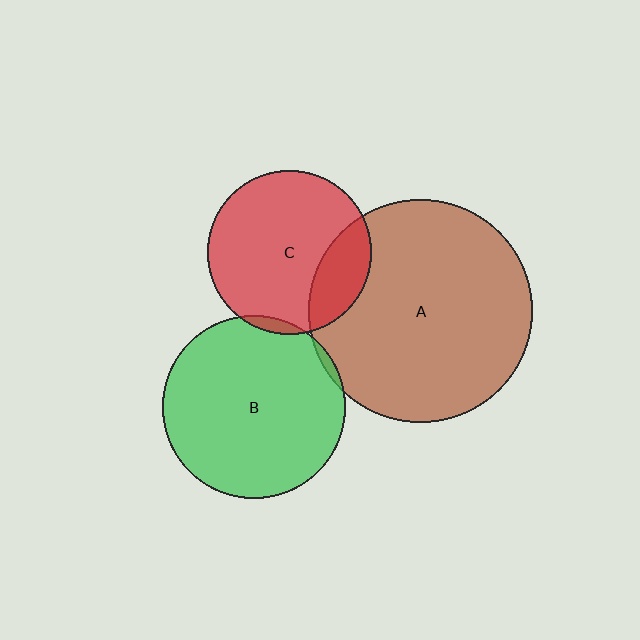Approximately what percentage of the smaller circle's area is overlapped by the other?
Approximately 5%.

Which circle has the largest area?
Circle A (brown).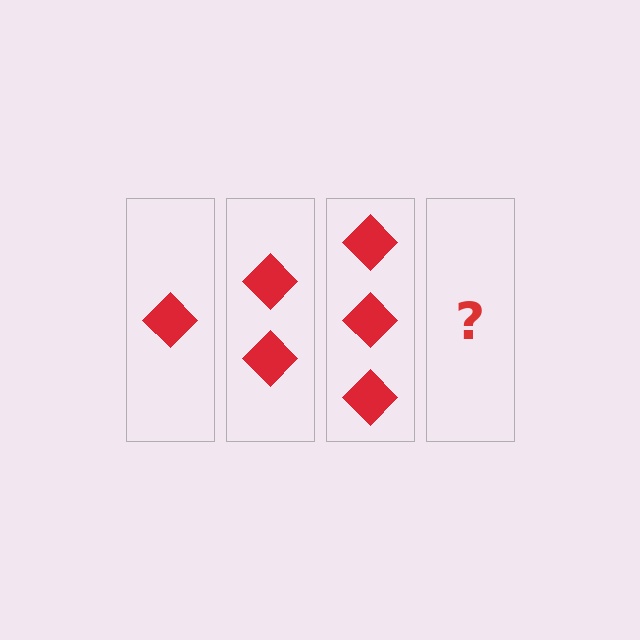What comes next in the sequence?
The next element should be 4 diamonds.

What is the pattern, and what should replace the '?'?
The pattern is that each step adds one more diamond. The '?' should be 4 diamonds.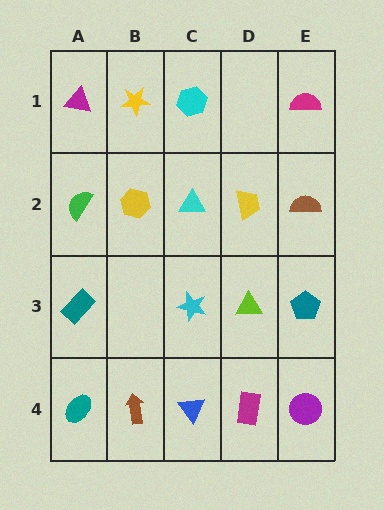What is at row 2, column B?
A yellow hexagon.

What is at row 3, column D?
A lime triangle.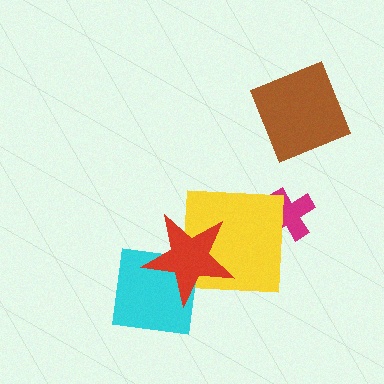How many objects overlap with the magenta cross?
1 object overlaps with the magenta cross.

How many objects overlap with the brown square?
0 objects overlap with the brown square.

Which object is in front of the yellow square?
The red star is in front of the yellow square.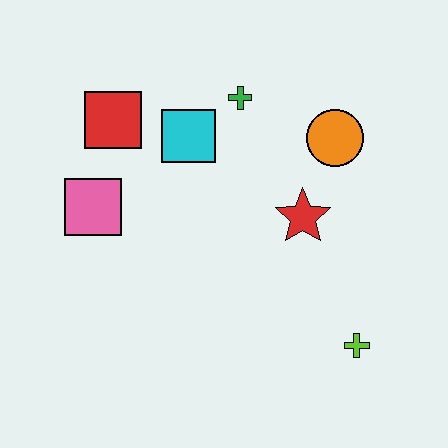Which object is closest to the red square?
The cyan square is closest to the red square.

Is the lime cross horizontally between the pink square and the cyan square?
No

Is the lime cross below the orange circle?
Yes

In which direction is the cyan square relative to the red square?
The cyan square is to the right of the red square.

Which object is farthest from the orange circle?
The pink square is farthest from the orange circle.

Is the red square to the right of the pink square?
Yes